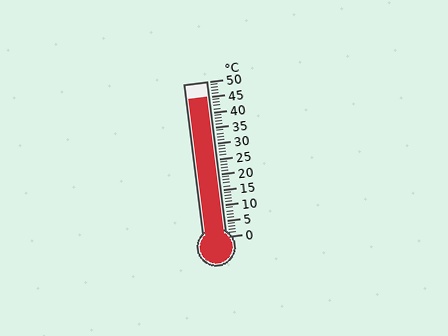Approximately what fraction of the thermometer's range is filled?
The thermometer is filled to approximately 90% of its range.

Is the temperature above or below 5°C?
The temperature is above 5°C.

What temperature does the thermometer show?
The thermometer shows approximately 45°C.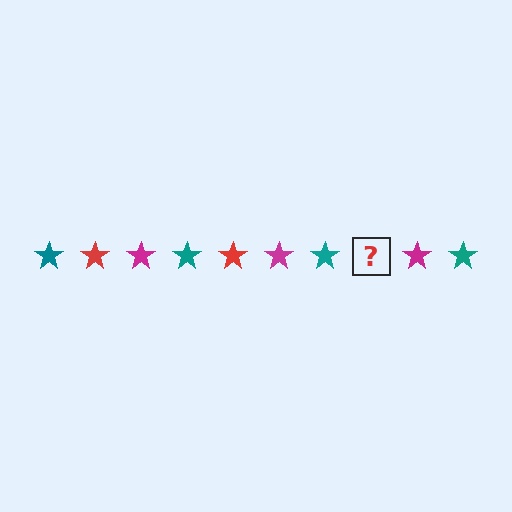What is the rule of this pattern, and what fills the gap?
The rule is that the pattern cycles through teal, red, magenta stars. The gap should be filled with a red star.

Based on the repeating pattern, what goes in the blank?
The blank should be a red star.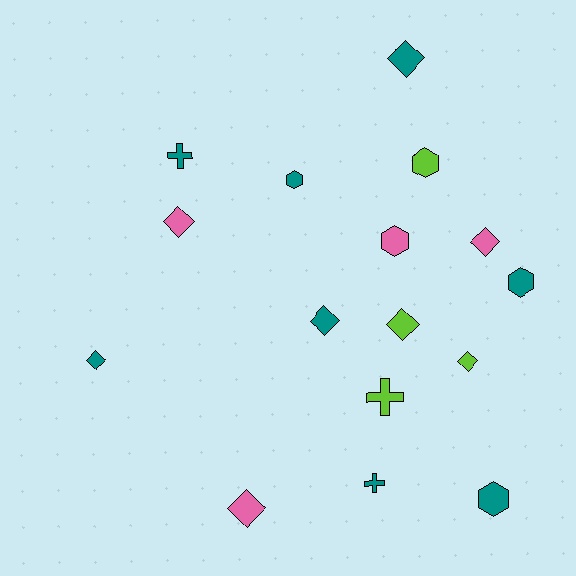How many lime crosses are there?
There is 1 lime cross.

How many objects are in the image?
There are 16 objects.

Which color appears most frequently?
Teal, with 8 objects.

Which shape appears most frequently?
Diamond, with 8 objects.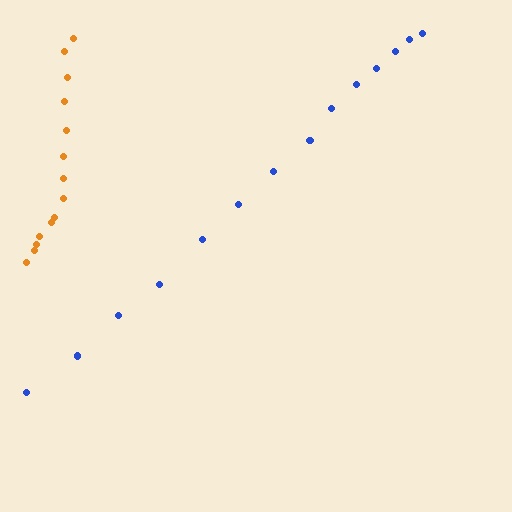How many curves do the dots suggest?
There are 2 distinct paths.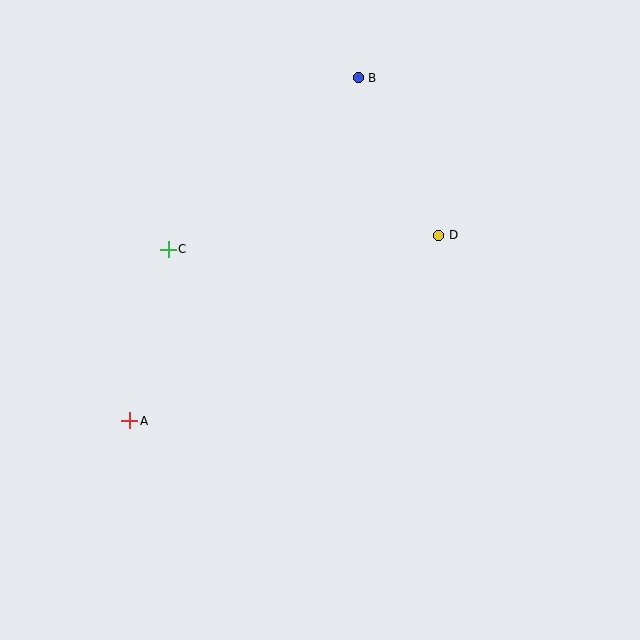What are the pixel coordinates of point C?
Point C is at (168, 249).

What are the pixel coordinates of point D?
Point D is at (439, 235).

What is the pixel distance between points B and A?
The distance between B and A is 412 pixels.